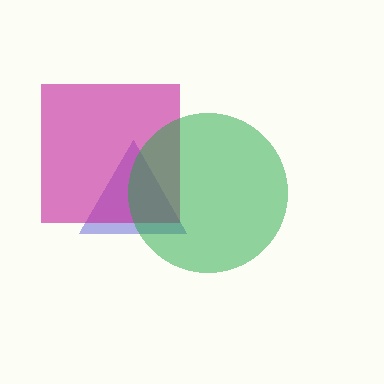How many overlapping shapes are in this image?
There are 3 overlapping shapes in the image.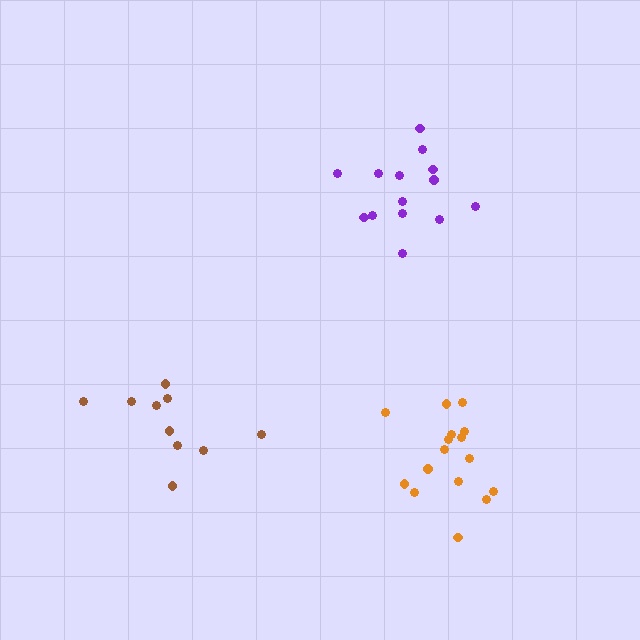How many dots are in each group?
Group 1: 10 dots, Group 2: 14 dots, Group 3: 16 dots (40 total).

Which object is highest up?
The purple cluster is topmost.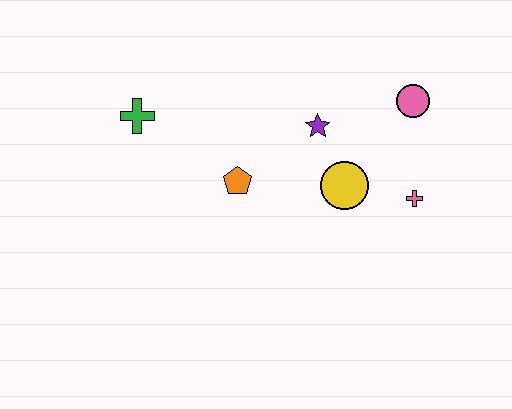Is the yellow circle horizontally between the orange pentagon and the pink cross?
Yes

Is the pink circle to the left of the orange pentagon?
No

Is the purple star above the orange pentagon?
Yes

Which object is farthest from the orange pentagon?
The pink circle is farthest from the orange pentagon.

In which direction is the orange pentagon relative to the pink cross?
The orange pentagon is to the left of the pink cross.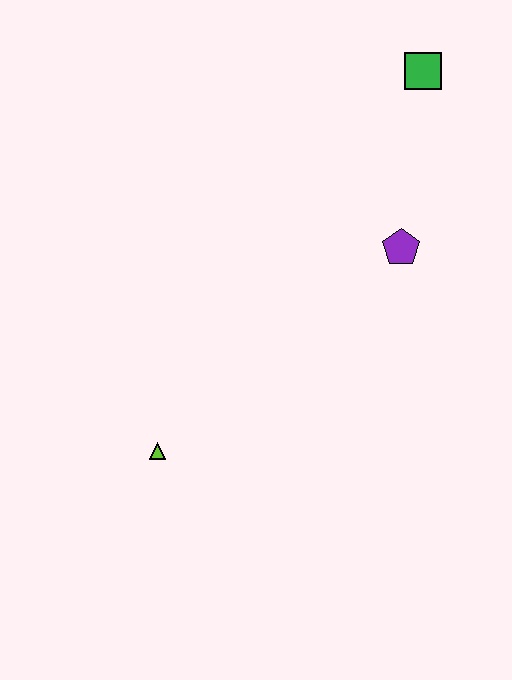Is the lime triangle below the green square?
Yes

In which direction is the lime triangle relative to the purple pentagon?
The lime triangle is to the left of the purple pentagon.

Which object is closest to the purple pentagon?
The green square is closest to the purple pentagon.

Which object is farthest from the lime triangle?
The green square is farthest from the lime triangle.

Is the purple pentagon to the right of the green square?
No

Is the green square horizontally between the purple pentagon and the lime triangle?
No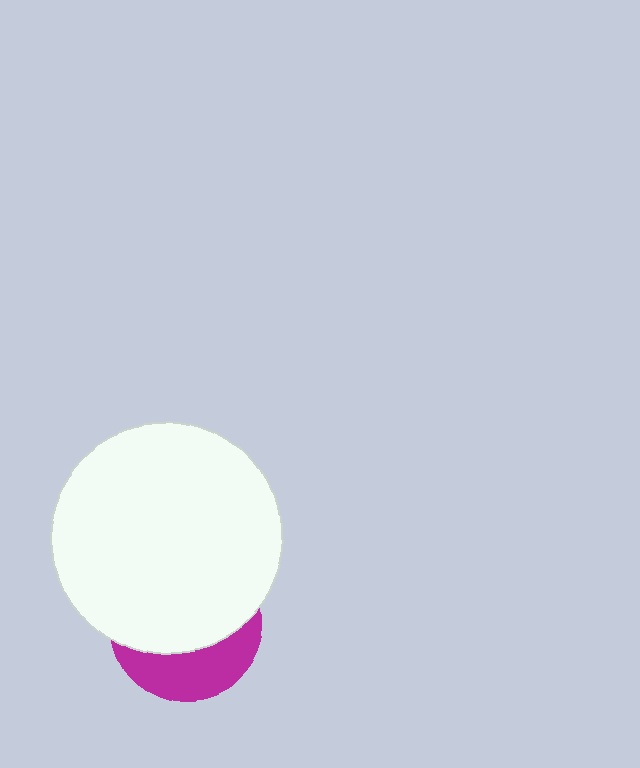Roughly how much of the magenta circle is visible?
A small part of it is visible (roughly 35%).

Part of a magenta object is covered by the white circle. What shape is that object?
It is a circle.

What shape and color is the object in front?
The object in front is a white circle.